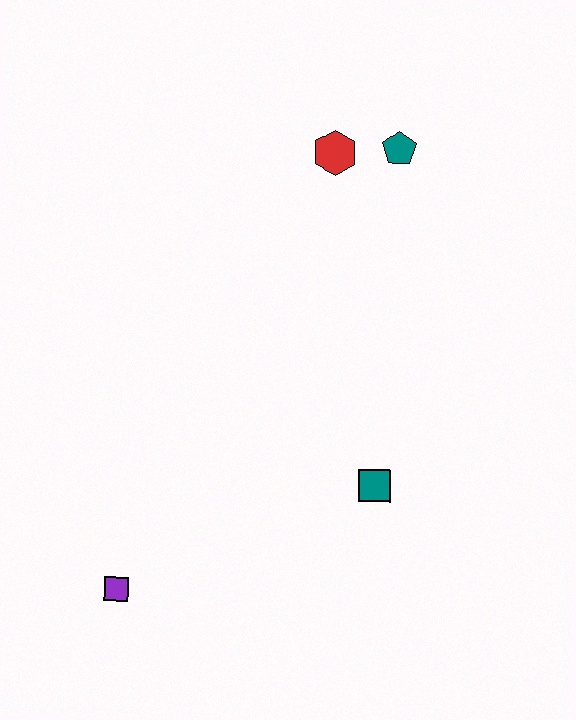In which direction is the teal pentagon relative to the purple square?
The teal pentagon is above the purple square.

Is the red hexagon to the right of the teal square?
No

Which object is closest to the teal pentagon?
The red hexagon is closest to the teal pentagon.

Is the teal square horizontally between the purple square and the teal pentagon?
Yes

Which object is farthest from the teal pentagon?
The purple square is farthest from the teal pentagon.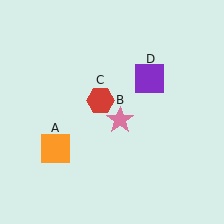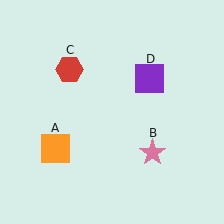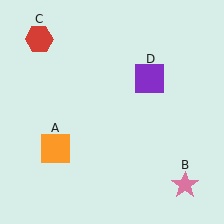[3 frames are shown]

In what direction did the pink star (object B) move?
The pink star (object B) moved down and to the right.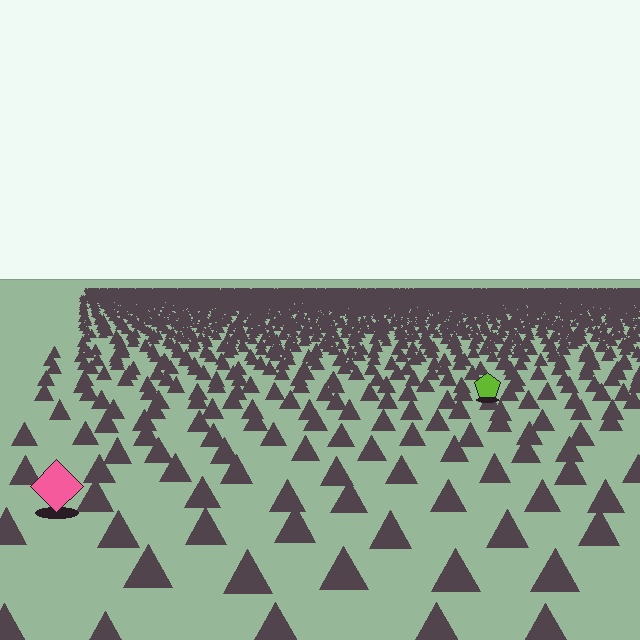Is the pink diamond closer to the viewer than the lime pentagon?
Yes. The pink diamond is closer — you can tell from the texture gradient: the ground texture is coarser near it.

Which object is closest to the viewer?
The pink diamond is closest. The texture marks near it are larger and more spread out.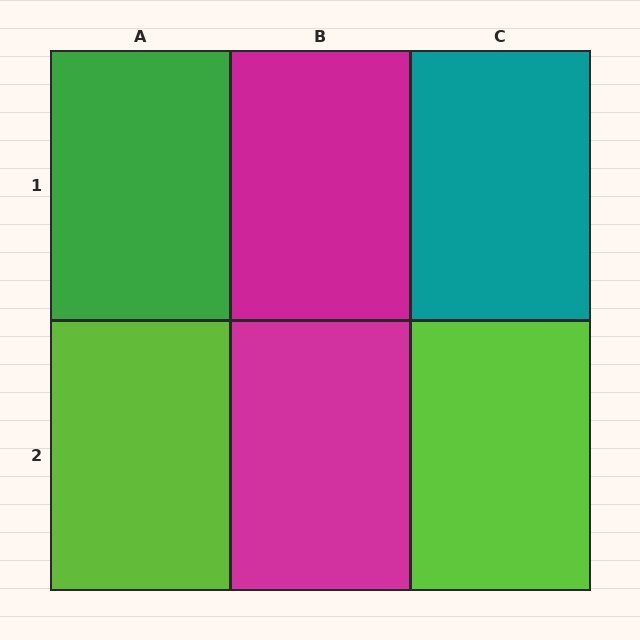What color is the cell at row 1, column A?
Green.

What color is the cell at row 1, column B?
Magenta.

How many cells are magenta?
2 cells are magenta.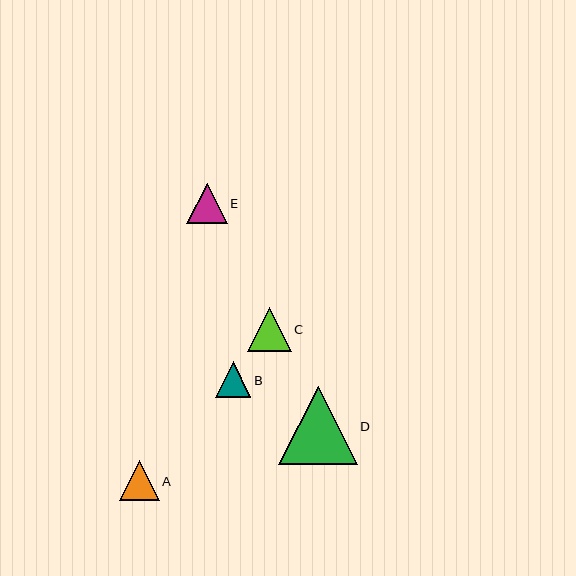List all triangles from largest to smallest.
From largest to smallest: D, C, E, A, B.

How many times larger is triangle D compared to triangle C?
Triangle D is approximately 1.8 times the size of triangle C.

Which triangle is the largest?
Triangle D is the largest with a size of approximately 78 pixels.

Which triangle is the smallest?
Triangle B is the smallest with a size of approximately 36 pixels.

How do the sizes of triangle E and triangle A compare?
Triangle E and triangle A are approximately the same size.